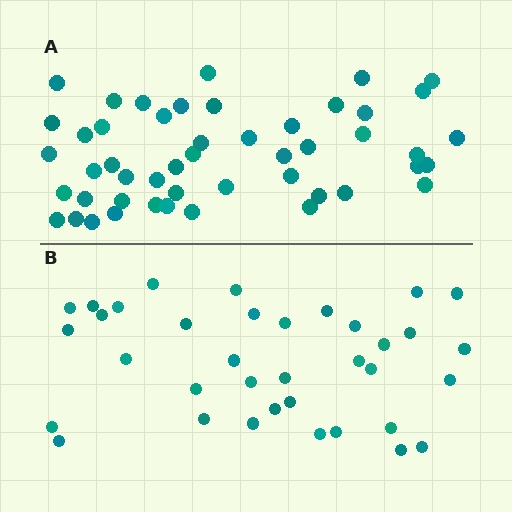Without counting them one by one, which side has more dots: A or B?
Region A (the top region) has more dots.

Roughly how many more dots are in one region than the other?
Region A has approximately 15 more dots than region B.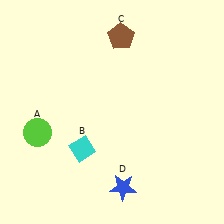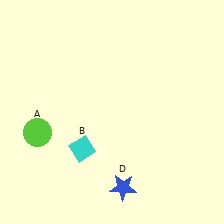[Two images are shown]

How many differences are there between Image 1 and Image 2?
There is 1 difference between the two images.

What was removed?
The brown pentagon (C) was removed in Image 2.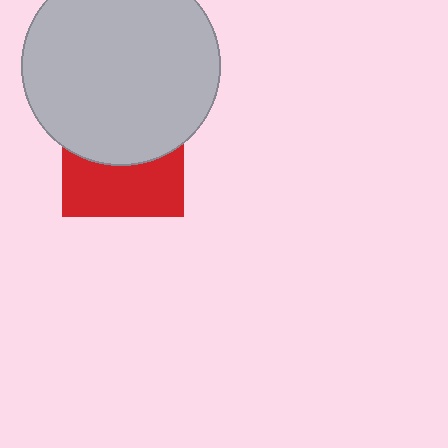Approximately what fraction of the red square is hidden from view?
Roughly 52% of the red square is hidden behind the light gray circle.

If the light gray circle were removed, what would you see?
You would see the complete red square.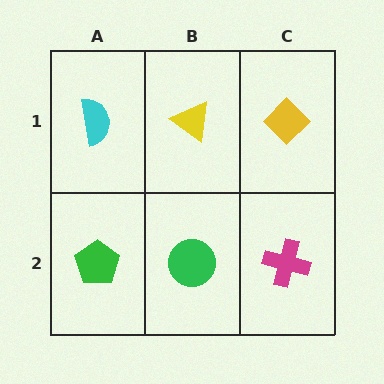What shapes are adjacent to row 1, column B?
A green circle (row 2, column B), a cyan semicircle (row 1, column A), a yellow diamond (row 1, column C).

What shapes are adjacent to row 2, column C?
A yellow diamond (row 1, column C), a green circle (row 2, column B).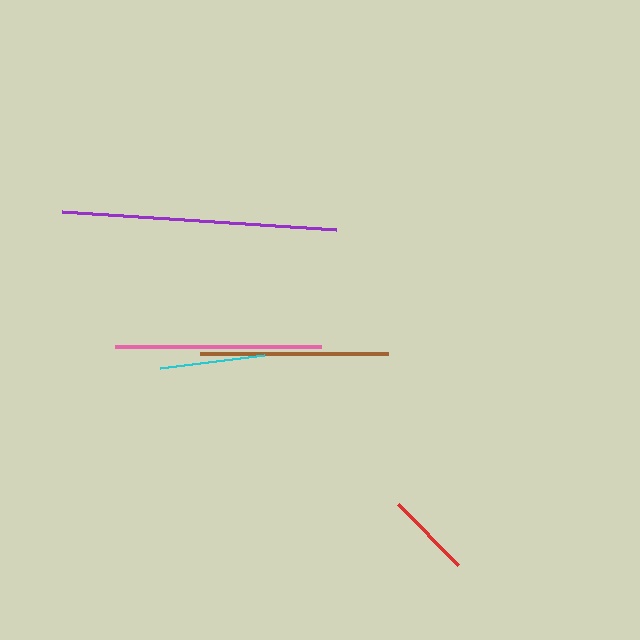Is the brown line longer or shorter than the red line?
The brown line is longer than the red line.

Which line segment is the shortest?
The red line is the shortest at approximately 86 pixels.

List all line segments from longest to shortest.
From longest to shortest: purple, pink, brown, cyan, red.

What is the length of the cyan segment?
The cyan segment is approximately 105 pixels long.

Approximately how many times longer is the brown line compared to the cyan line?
The brown line is approximately 1.8 times the length of the cyan line.